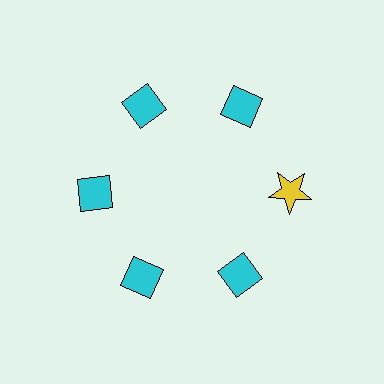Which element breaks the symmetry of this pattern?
The yellow star at roughly the 3 o'clock position breaks the symmetry. All other shapes are cyan diamonds.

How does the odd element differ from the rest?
It differs in both color (yellow instead of cyan) and shape (star instead of diamond).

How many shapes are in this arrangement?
There are 6 shapes arranged in a ring pattern.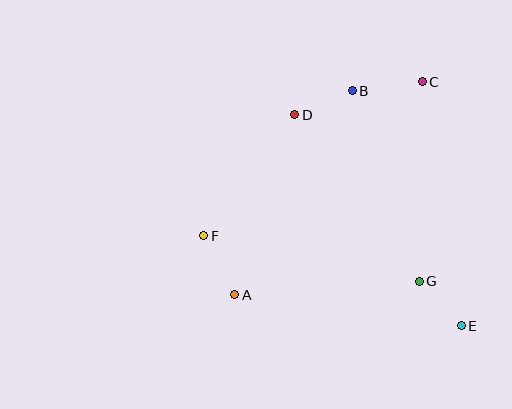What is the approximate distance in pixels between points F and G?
The distance between F and G is approximately 220 pixels.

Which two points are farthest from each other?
Points A and C are farthest from each other.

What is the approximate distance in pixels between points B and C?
The distance between B and C is approximately 71 pixels.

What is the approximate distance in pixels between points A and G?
The distance between A and G is approximately 185 pixels.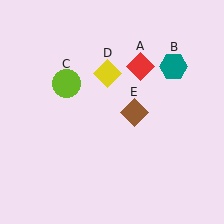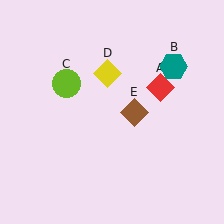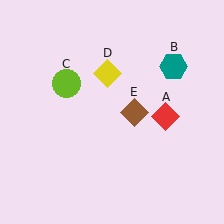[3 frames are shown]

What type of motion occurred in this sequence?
The red diamond (object A) rotated clockwise around the center of the scene.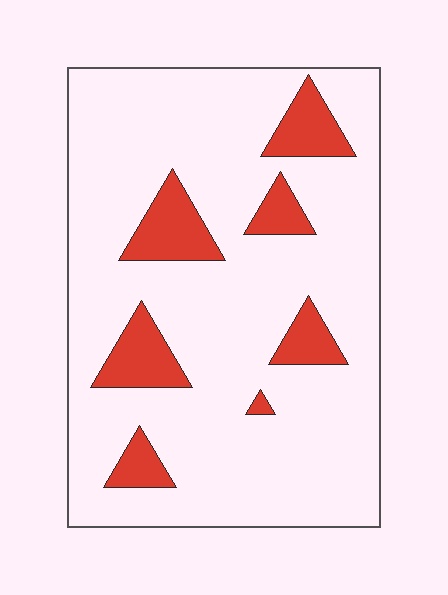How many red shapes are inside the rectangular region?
7.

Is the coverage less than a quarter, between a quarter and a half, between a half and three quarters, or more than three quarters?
Less than a quarter.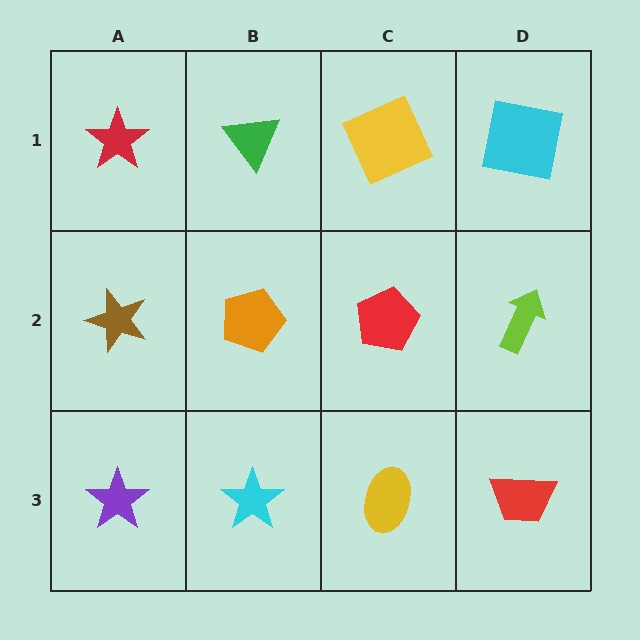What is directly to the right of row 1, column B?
A yellow square.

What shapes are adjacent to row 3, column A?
A brown star (row 2, column A), a cyan star (row 3, column B).